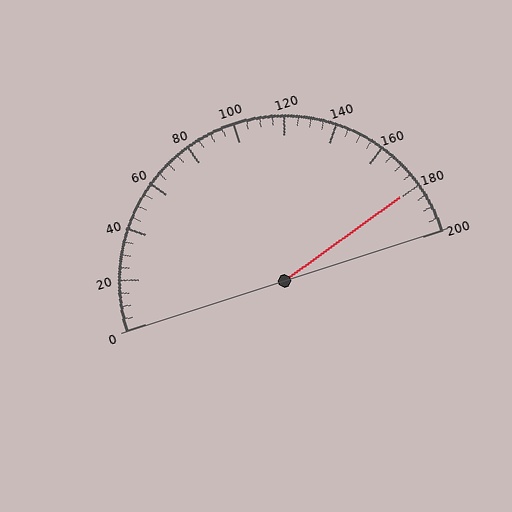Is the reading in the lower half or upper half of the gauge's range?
The reading is in the upper half of the range (0 to 200).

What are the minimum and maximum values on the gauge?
The gauge ranges from 0 to 200.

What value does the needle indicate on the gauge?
The needle indicates approximately 180.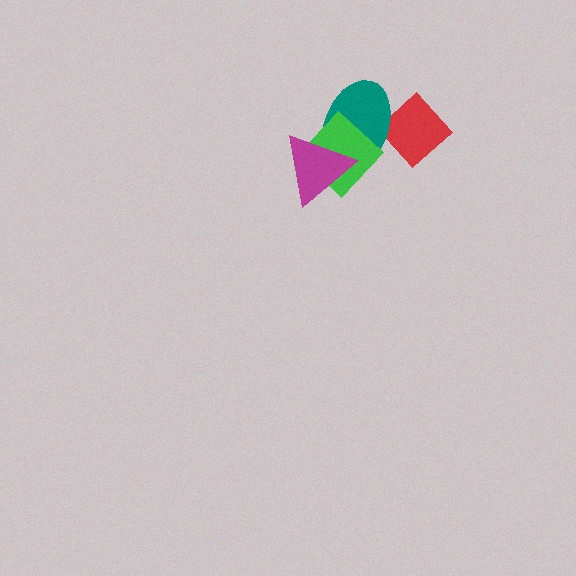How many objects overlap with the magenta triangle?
2 objects overlap with the magenta triangle.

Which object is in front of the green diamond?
The magenta triangle is in front of the green diamond.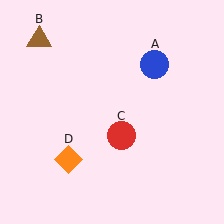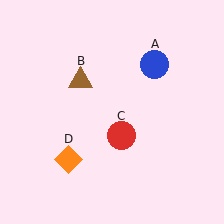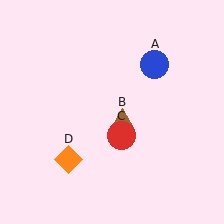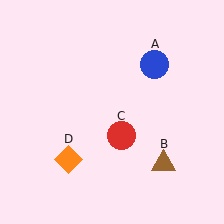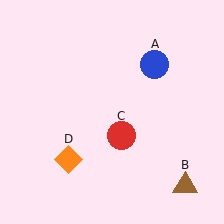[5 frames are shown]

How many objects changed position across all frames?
1 object changed position: brown triangle (object B).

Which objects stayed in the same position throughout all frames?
Blue circle (object A) and red circle (object C) and orange diamond (object D) remained stationary.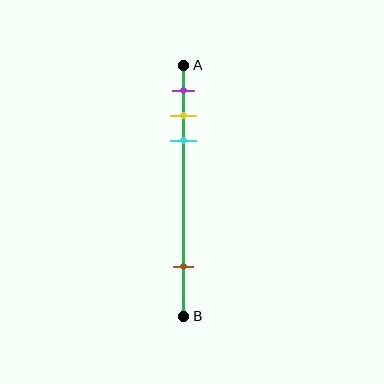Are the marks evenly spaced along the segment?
No, the marks are not evenly spaced.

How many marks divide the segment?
There are 4 marks dividing the segment.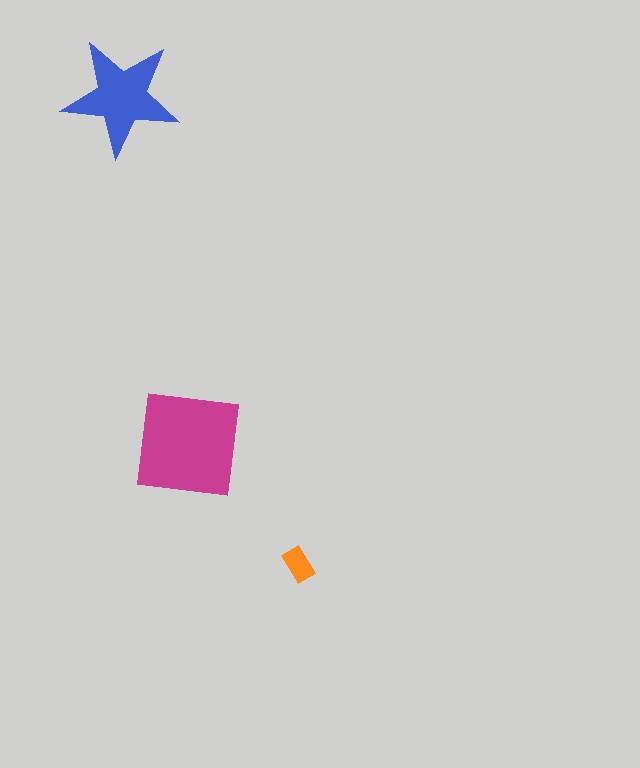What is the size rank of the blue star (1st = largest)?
2nd.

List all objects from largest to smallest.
The magenta square, the blue star, the orange rectangle.